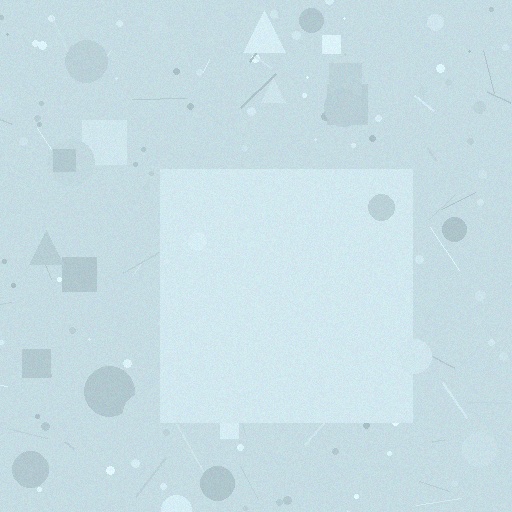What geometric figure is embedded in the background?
A square is embedded in the background.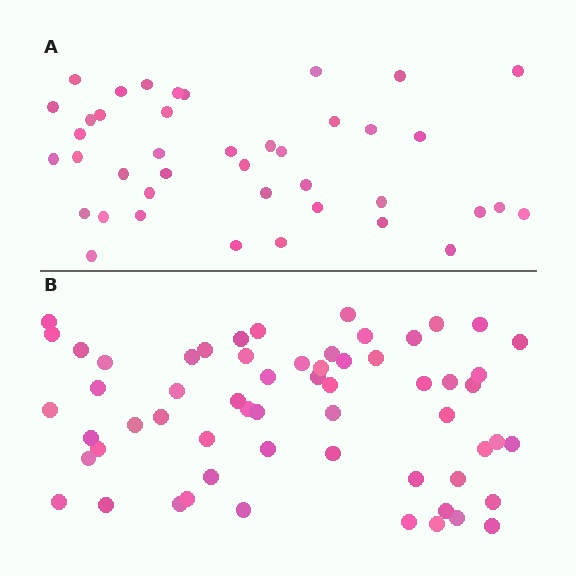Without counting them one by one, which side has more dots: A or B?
Region B (the bottom region) has more dots.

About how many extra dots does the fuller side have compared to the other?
Region B has approximately 20 more dots than region A.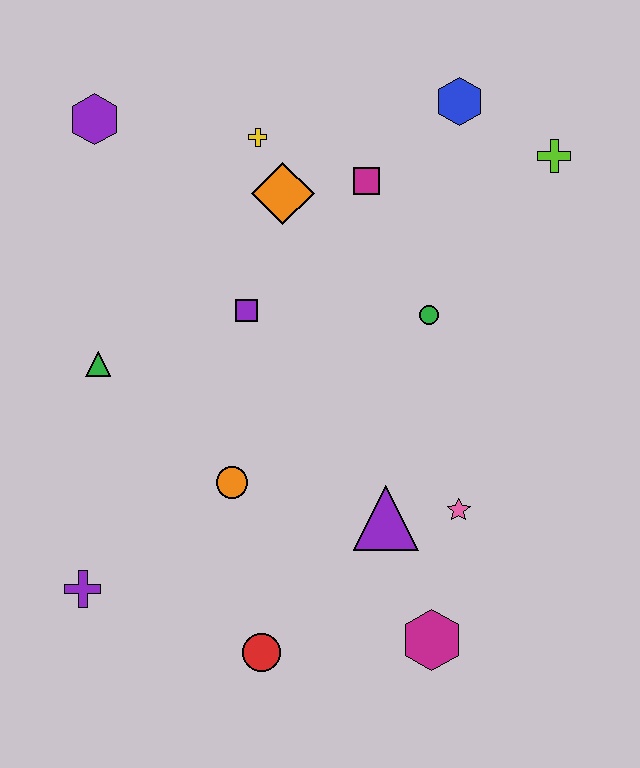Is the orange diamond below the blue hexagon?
Yes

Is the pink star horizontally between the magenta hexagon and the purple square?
No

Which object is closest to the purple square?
The orange diamond is closest to the purple square.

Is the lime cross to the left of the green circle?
No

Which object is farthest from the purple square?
The magenta hexagon is farthest from the purple square.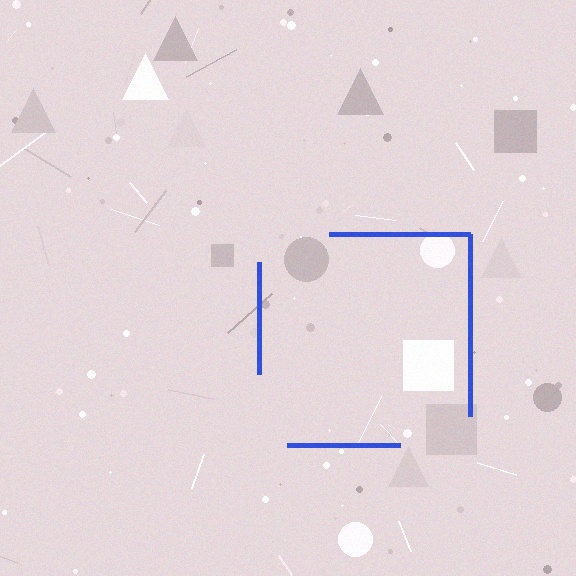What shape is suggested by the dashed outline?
The dashed outline suggests a square.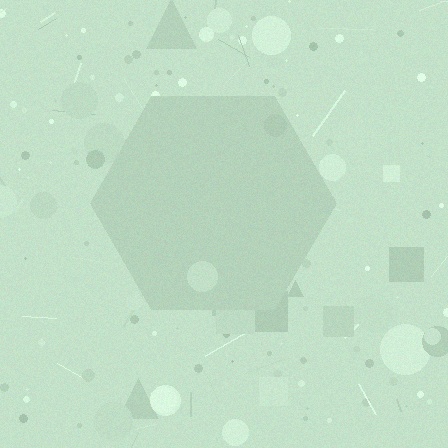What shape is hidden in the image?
A hexagon is hidden in the image.